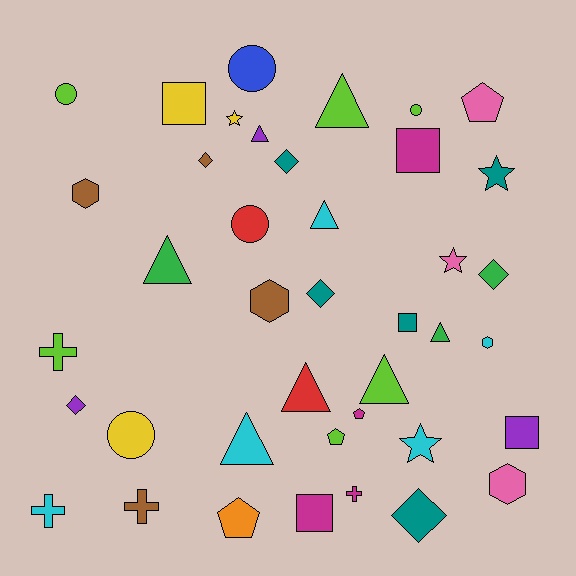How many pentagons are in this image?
There are 4 pentagons.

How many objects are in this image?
There are 40 objects.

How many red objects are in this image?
There are 2 red objects.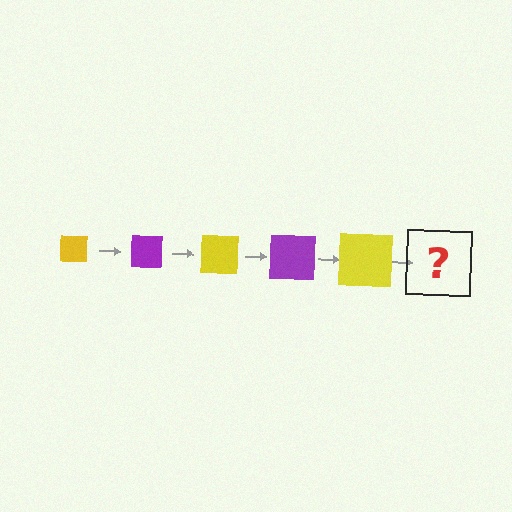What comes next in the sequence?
The next element should be a purple square, larger than the previous one.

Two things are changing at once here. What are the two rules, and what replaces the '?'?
The two rules are that the square grows larger each step and the color cycles through yellow and purple. The '?' should be a purple square, larger than the previous one.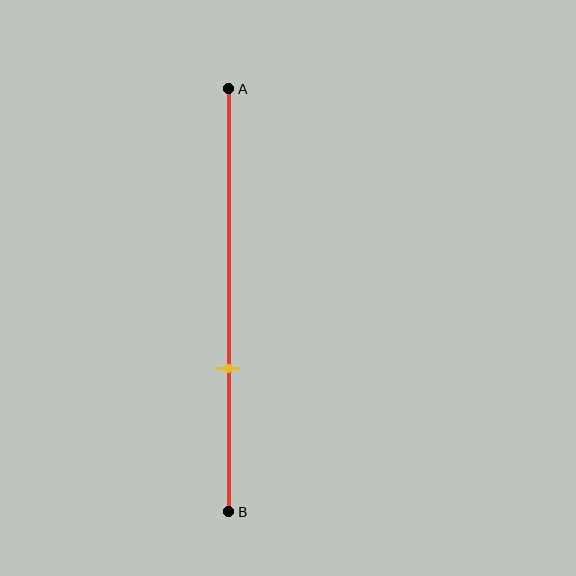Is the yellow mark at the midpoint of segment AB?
No, the mark is at about 65% from A, not at the 50% midpoint.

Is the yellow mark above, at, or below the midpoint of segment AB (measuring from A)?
The yellow mark is below the midpoint of segment AB.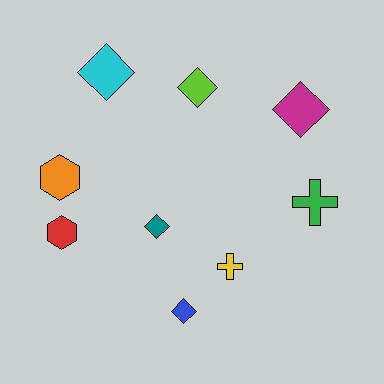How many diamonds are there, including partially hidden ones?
There are 5 diamonds.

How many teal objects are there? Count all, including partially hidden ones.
There is 1 teal object.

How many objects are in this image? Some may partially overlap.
There are 9 objects.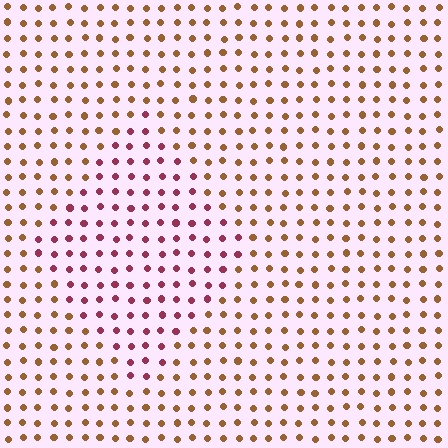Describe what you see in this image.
The image is filled with small brown elements in a uniform arrangement. A diamond-shaped region is visible where the elements are tinted to a slightly different hue, forming a subtle color boundary.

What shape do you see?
I see a diamond.